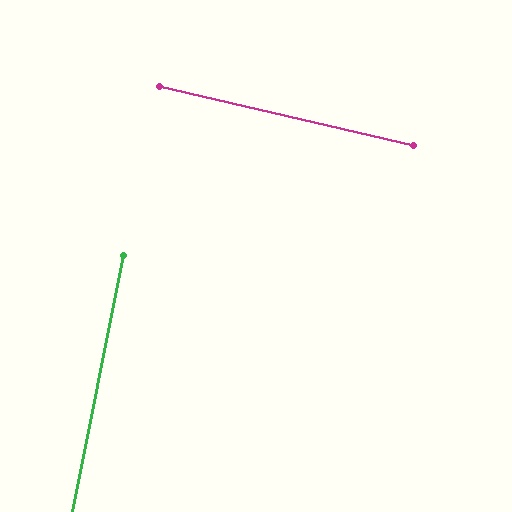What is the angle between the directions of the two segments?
Approximately 88 degrees.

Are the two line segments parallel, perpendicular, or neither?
Perpendicular — they meet at approximately 88°.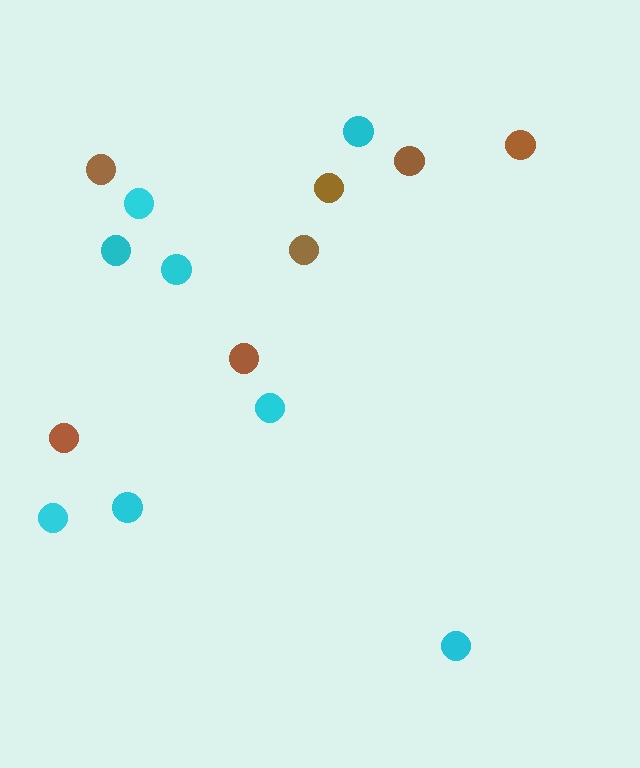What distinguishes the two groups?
There are 2 groups: one group of brown circles (7) and one group of cyan circles (8).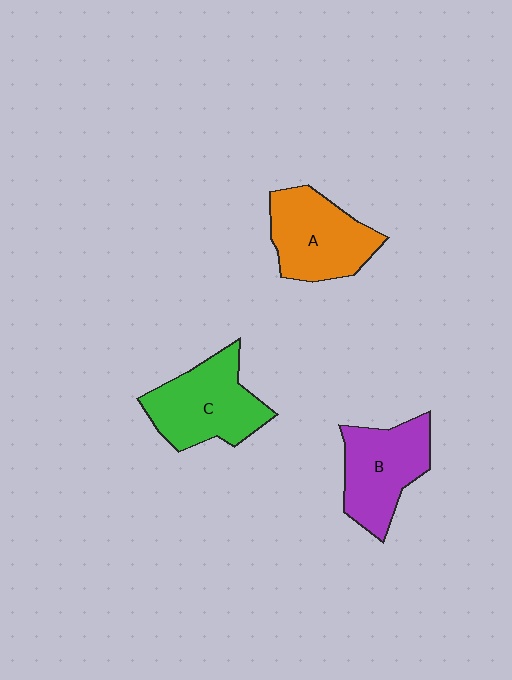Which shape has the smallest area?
Shape B (purple).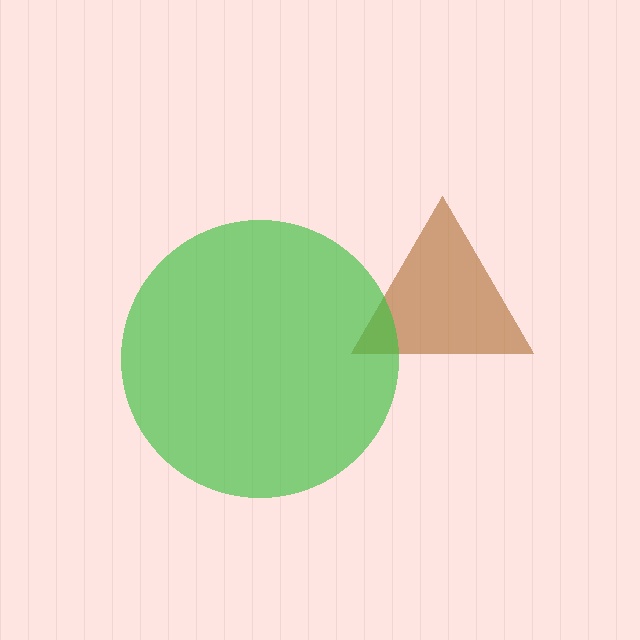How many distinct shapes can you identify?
There are 2 distinct shapes: a brown triangle, a green circle.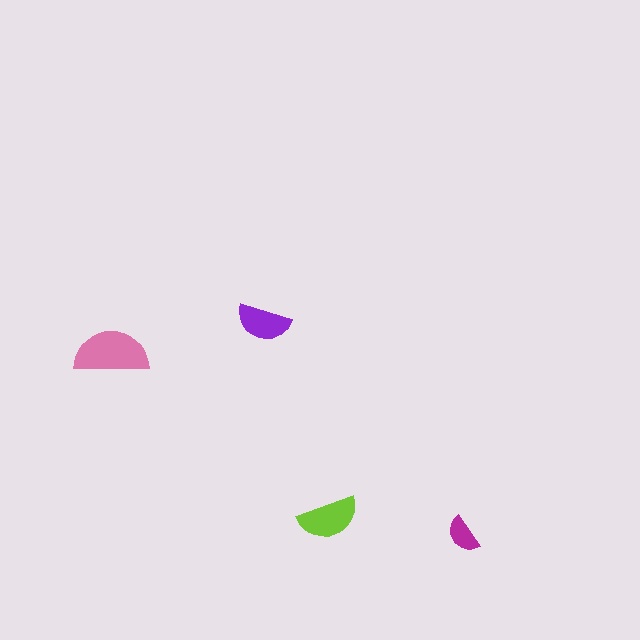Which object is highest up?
The purple semicircle is topmost.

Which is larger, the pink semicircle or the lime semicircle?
The pink one.